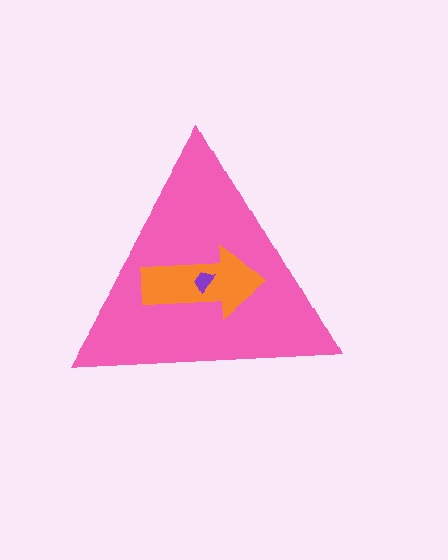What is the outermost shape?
The pink triangle.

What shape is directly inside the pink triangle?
The orange arrow.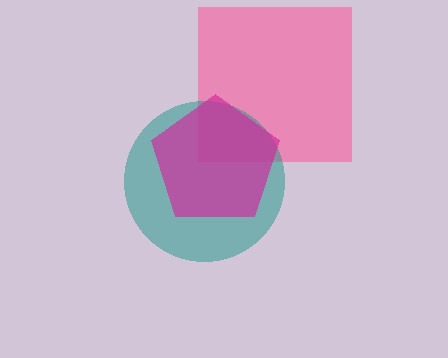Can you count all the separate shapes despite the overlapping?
Yes, there are 3 separate shapes.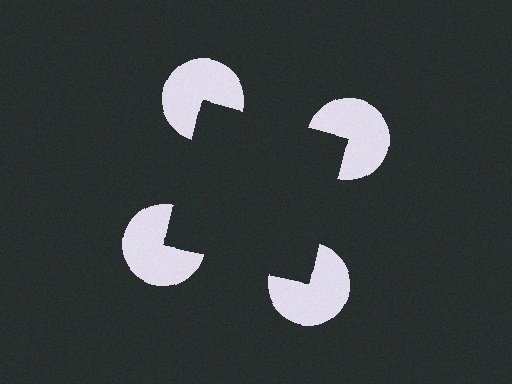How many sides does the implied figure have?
4 sides.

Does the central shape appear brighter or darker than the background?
It typically appears slightly darker than the background, even though no actual brightness change is drawn.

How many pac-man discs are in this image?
There are 4 — one at each vertex of the illusory square.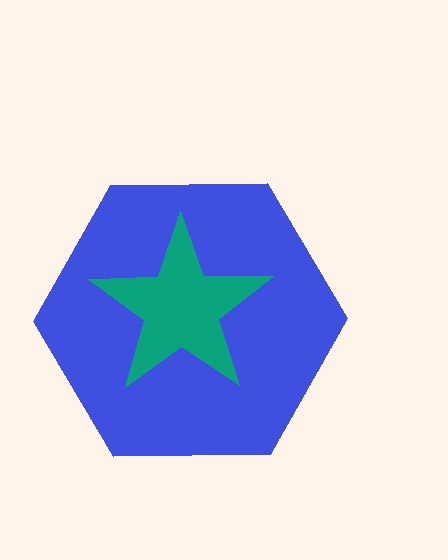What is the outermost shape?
The blue hexagon.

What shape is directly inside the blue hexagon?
The teal star.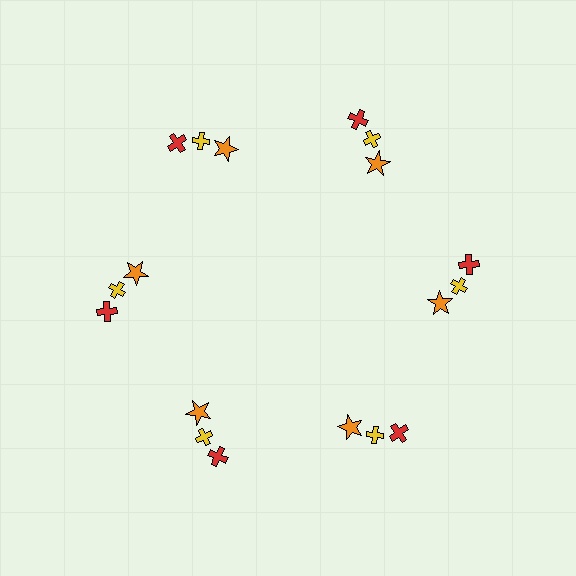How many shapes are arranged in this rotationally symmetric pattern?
There are 18 shapes, arranged in 6 groups of 3.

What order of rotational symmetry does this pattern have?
This pattern has 6-fold rotational symmetry.